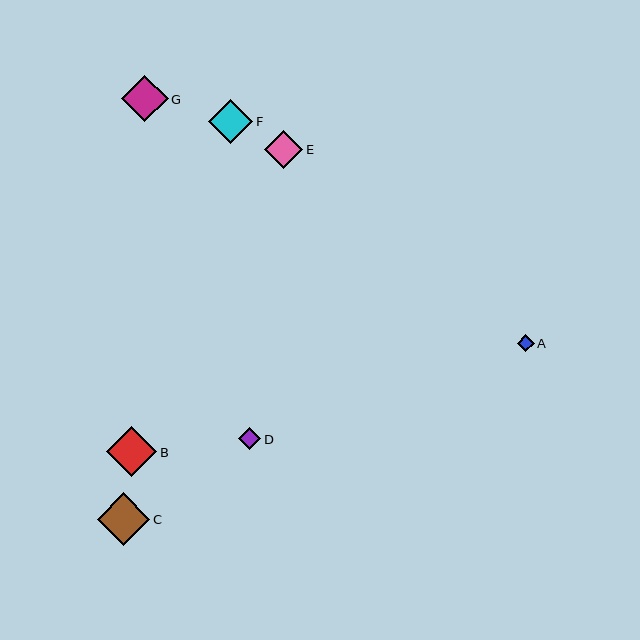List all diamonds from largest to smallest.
From largest to smallest: C, B, G, F, E, D, A.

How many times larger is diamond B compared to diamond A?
Diamond B is approximately 3.0 times the size of diamond A.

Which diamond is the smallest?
Diamond A is the smallest with a size of approximately 17 pixels.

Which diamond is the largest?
Diamond C is the largest with a size of approximately 53 pixels.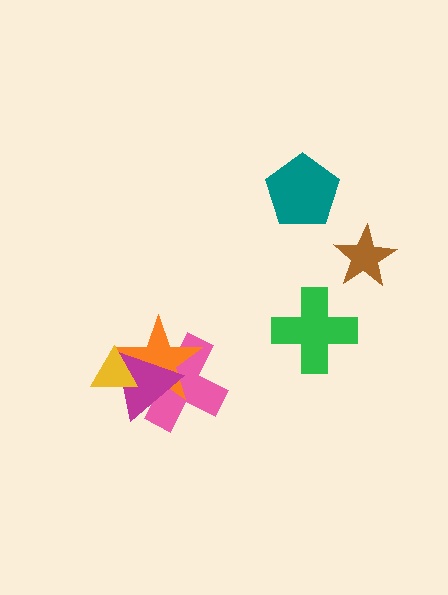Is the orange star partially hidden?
Yes, it is partially covered by another shape.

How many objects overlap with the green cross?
0 objects overlap with the green cross.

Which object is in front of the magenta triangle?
The yellow triangle is in front of the magenta triangle.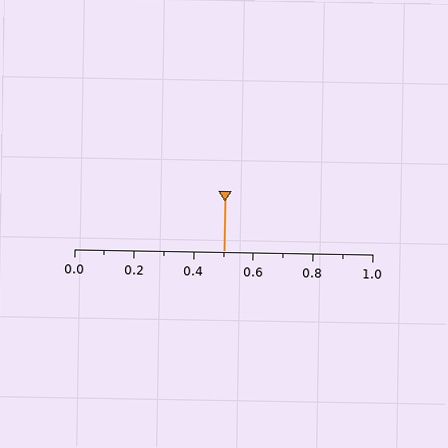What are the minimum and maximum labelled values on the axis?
The axis runs from 0.0 to 1.0.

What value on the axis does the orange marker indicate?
The marker indicates approximately 0.5.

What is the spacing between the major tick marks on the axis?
The major ticks are spaced 0.2 apart.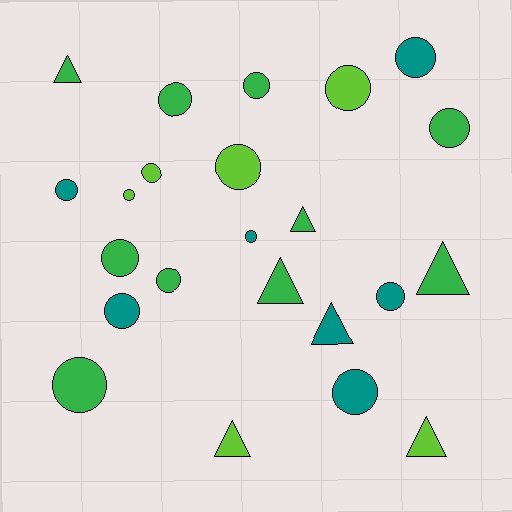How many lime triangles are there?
There are 2 lime triangles.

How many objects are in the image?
There are 23 objects.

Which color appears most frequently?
Green, with 10 objects.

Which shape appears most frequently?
Circle, with 16 objects.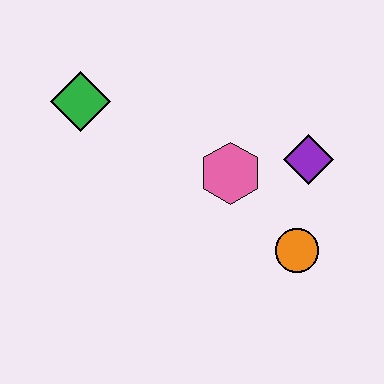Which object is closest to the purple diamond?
The pink hexagon is closest to the purple diamond.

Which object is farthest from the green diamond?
The orange circle is farthest from the green diamond.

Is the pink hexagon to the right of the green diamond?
Yes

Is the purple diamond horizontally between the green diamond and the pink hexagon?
No